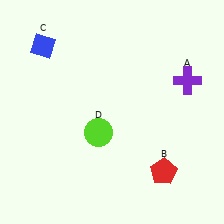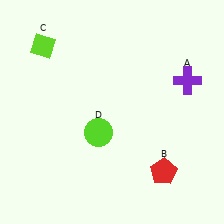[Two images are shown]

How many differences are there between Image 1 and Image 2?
There is 1 difference between the two images.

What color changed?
The diamond (C) changed from blue in Image 1 to lime in Image 2.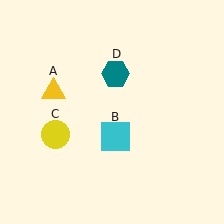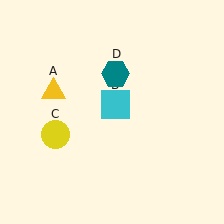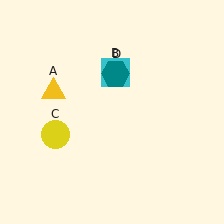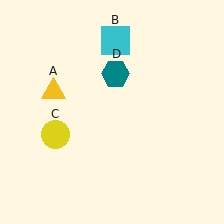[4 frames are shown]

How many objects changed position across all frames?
1 object changed position: cyan square (object B).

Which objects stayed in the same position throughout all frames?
Yellow triangle (object A) and yellow circle (object C) and teal hexagon (object D) remained stationary.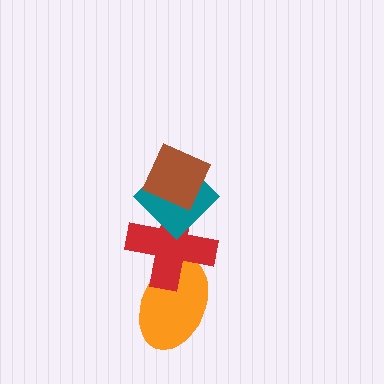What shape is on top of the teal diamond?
The brown diamond is on top of the teal diamond.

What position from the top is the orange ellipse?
The orange ellipse is 4th from the top.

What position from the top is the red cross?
The red cross is 3rd from the top.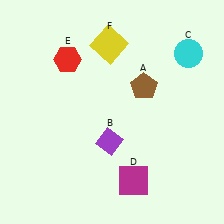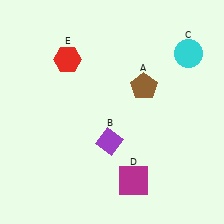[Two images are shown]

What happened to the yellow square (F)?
The yellow square (F) was removed in Image 2. It was in the top-left area of Image 1.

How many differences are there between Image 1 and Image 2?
There is 1 difference between the two images.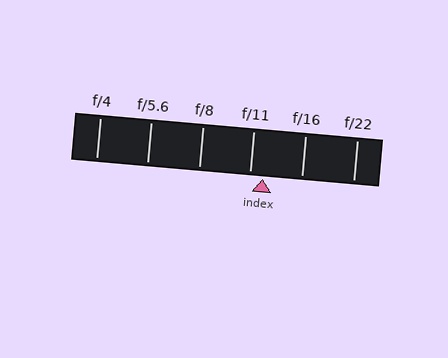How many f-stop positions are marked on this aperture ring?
There are 6 f-stop positions marked.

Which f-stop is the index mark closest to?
The index mark is closest to f/11.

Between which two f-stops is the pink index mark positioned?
The index mark is between f/11 and f/16.